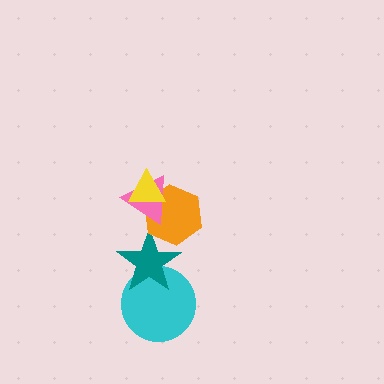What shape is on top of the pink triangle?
The yellow triangle is on top of the pink triangle.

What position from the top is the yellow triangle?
The yellow triangle is 1st from the top.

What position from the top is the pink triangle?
The pink triangle is 2nd from the top.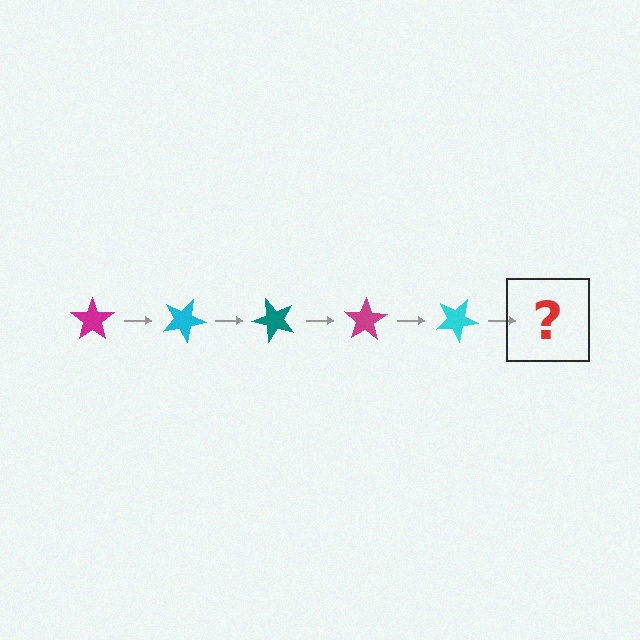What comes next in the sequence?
The next element should be a teal star, rotated 125 degrees from the start.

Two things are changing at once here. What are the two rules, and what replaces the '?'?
The two rules are that it rotates 25 degrees each step and the color cycles through magenta, cyan, and teal. The '?' should be a teal star, rotated 125 degrees from the start.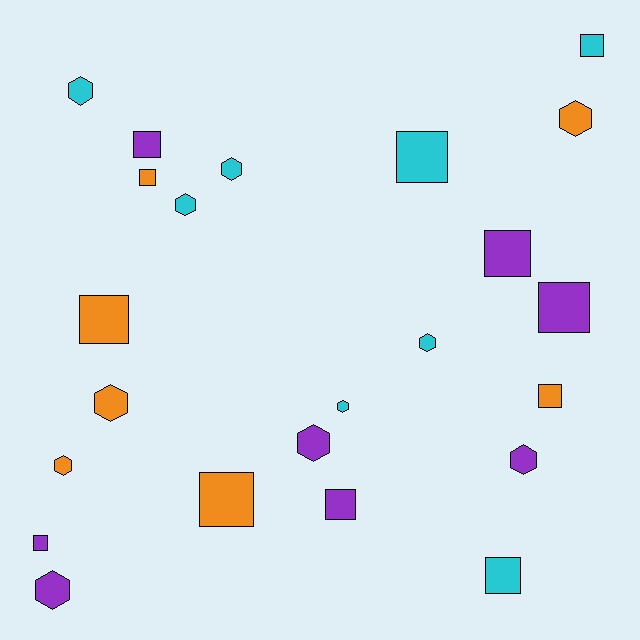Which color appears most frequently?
Purple, with 8 objects.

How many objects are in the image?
There are 23 objects.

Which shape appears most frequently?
Square, with 12 objects.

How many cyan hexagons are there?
There are 5 cyan hexagons.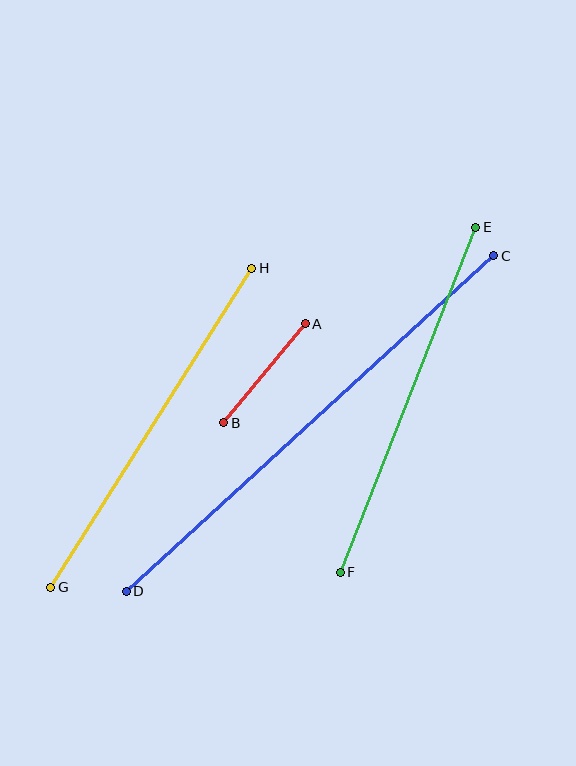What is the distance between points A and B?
The distance is approximately 128 pixels.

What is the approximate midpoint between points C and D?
The midpoint is at approximately (310, 424) pixels.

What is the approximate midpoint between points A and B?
The midpoint is at approximately (264, 373) pixels.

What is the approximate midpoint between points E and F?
The midpoint is at approximately (408, 400) pixels.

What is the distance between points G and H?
The distance is approximately 377 pixels.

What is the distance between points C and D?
The distance is approximately 498 pixels.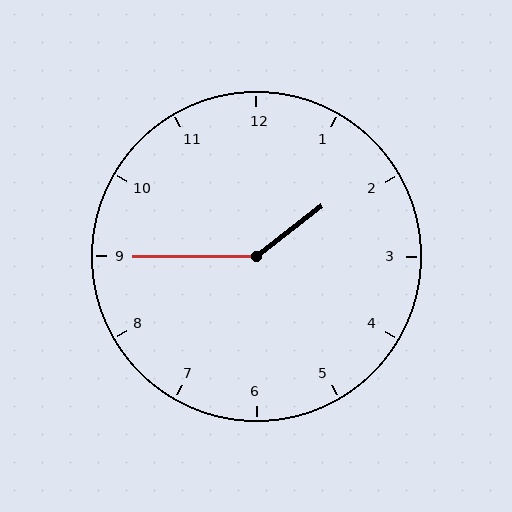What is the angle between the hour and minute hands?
Approximately 142 degrees.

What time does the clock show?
1:45.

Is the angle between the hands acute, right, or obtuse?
It is obtuse.